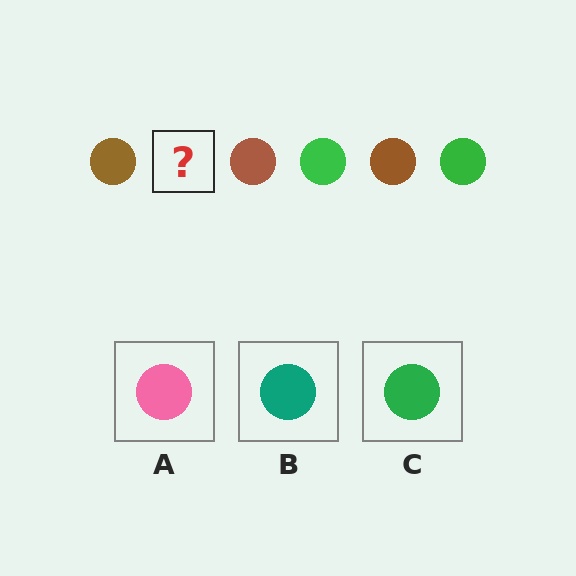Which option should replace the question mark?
Option C.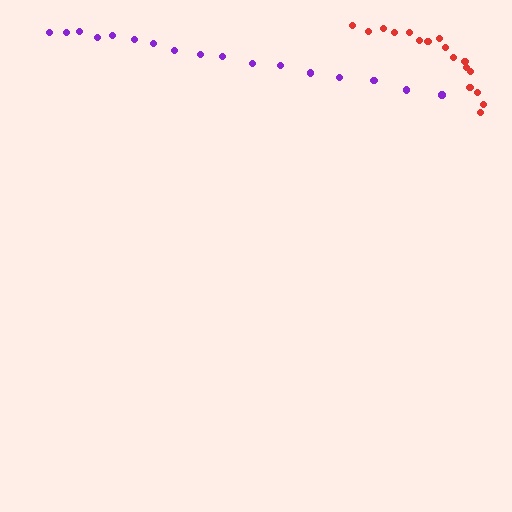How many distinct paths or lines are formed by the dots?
There are 2 distinct paths.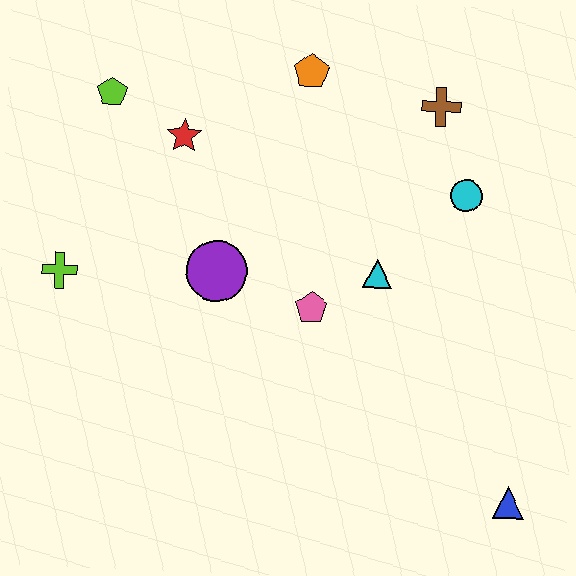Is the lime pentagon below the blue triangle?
No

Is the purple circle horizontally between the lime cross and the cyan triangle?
Yes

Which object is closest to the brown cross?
The cyan circle is closest to the brown cross.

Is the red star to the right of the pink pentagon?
No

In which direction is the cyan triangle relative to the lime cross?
The cyan triangle is to the right of the lime cross.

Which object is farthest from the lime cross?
The blue triangle is farthest from the lime cross.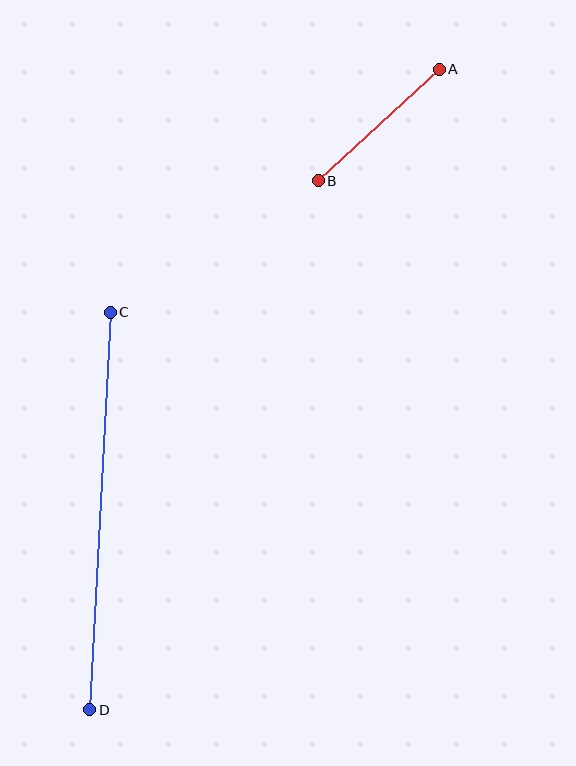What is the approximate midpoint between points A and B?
The midpoint is at approximately (379, 125) pixels.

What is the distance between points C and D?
The distance is approximately 398 pixels.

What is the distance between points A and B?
The distance is approximately 165 pixels.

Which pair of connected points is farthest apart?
Points C and D are farthest apart.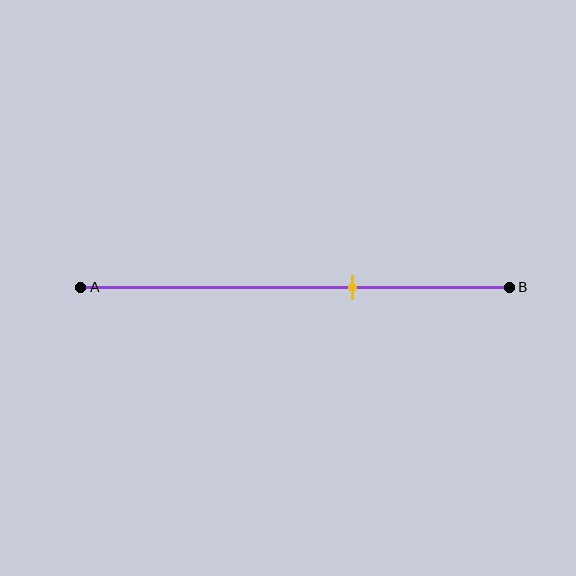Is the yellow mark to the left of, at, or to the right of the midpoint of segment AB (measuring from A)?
The yellow mark is to the right of the midpoint of segment AB.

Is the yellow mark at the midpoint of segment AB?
No, the mark is at about 65% from A, not at the 50% midpoint.